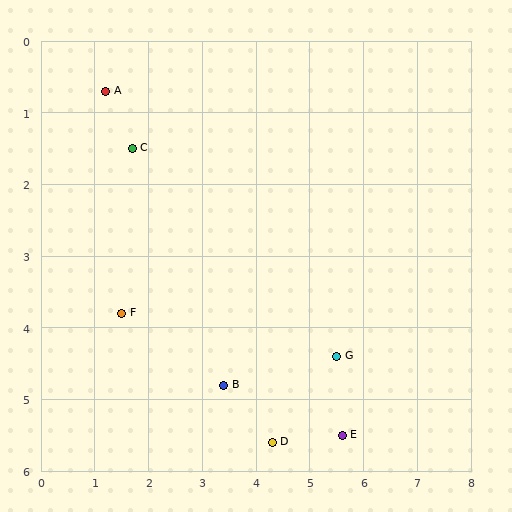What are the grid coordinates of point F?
Point F is at approximately (1.5, 3.8).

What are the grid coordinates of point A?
Point A is at approximately (1.2, 0.7).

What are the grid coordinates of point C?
Point C is at approximately (1.7, 1.5).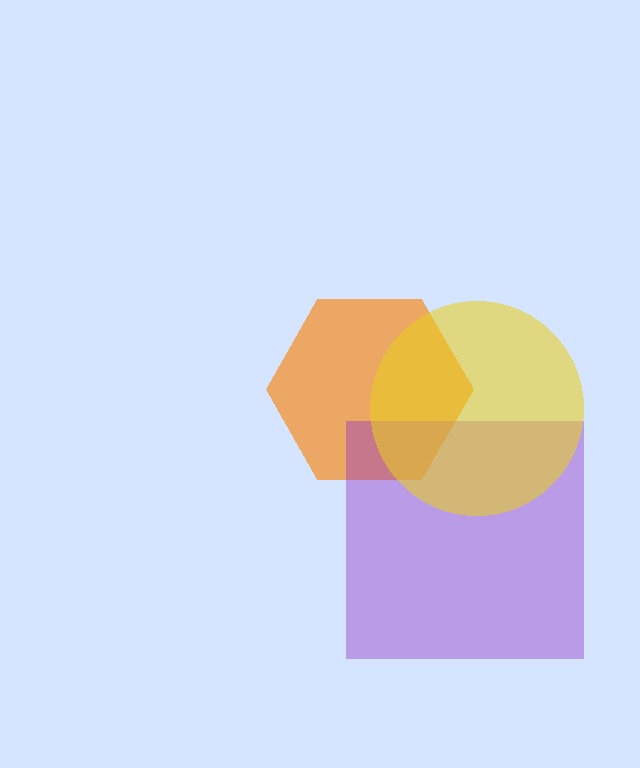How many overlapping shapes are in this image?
There are 3 overlapping shapes in the image.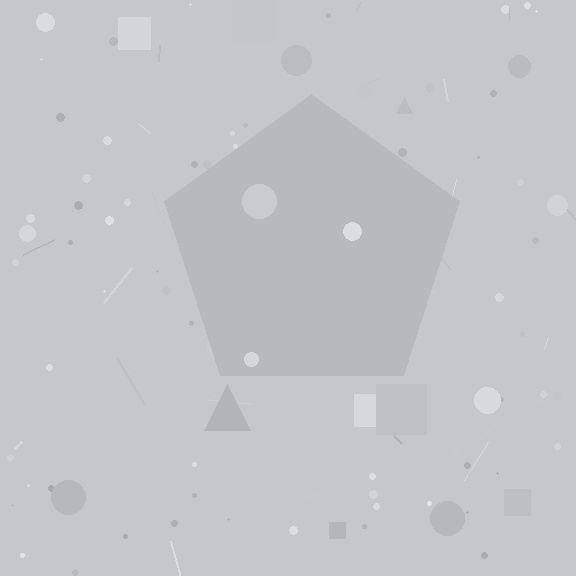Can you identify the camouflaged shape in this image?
The camouflaged shape is a pentagon.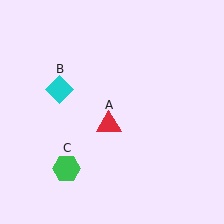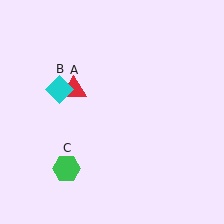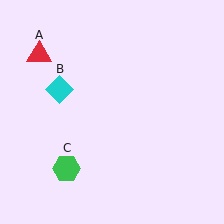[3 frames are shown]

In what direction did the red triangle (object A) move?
The red triangle (object A) moved up and to the left.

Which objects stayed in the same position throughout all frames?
Cyan diamond (object B) and green hexagon (object C) remained stationary.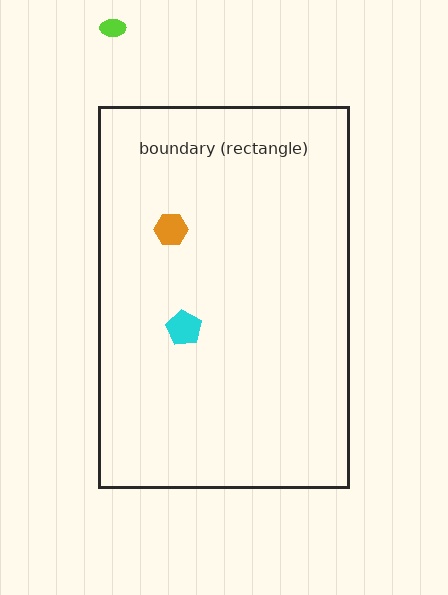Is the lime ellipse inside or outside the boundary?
Outside.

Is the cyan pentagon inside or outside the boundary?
Inside.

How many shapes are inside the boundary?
2 inside, 1 outside.